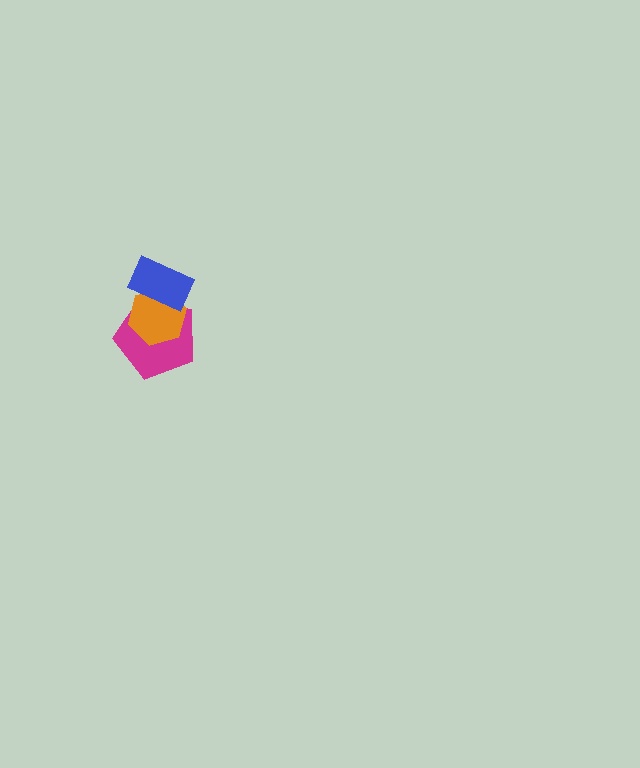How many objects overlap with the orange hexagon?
2 objects overlap with the orange hexagon.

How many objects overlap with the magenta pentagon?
2 objects overlap with the magenta pentagon.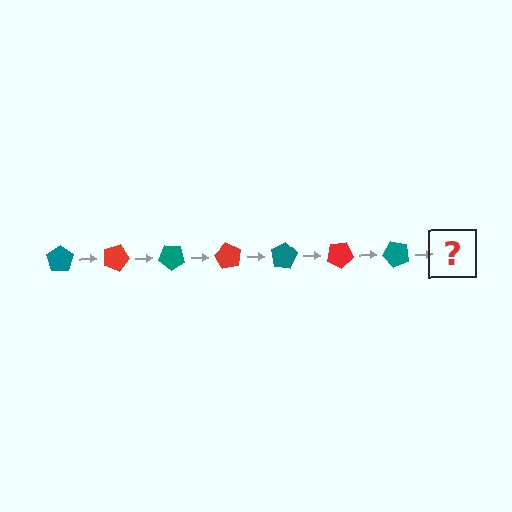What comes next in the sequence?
The next element should be a red pentagon, rotated 140 degrees from the start.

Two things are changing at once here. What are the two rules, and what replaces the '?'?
The two rules are that it rotates 20 degrees each step and the color cycles through teal and red. The '?' should be a red pentagon, rotated 140 degrees from the start.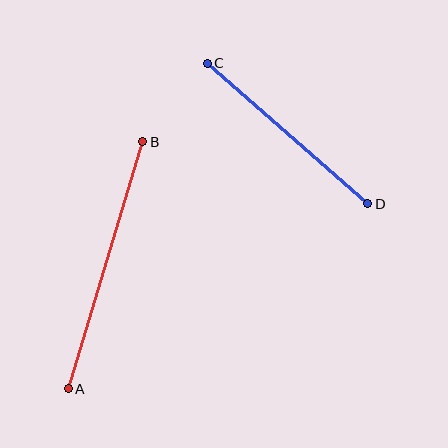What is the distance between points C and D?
The distance is approximately 213 pixels.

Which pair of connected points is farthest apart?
Points A and B are farthest apart.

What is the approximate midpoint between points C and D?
The midpoint is at approximately (287, 133) pixels.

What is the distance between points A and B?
The distance is approximately 258 pixels.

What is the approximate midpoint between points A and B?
The midpoint is at approximately (105, 265) pixels.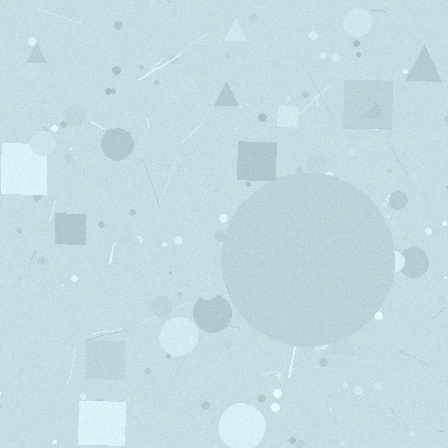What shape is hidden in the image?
A circle is hidden in the image.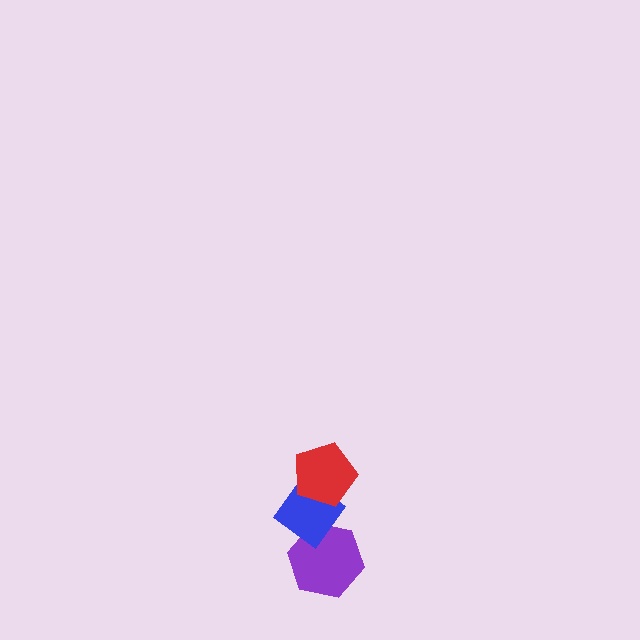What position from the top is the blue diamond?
The blue diamond is 2nd from the top.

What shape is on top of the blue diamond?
The red pentagon is on top of the blue diamond.